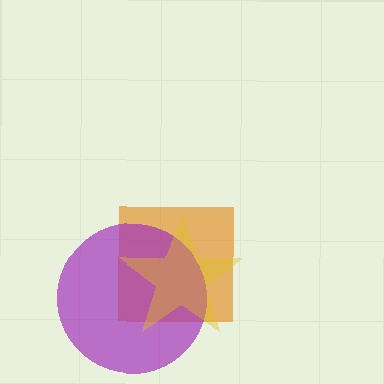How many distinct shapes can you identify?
There are 3 distinct shapes: an orange square, a purple circle, a yellow star.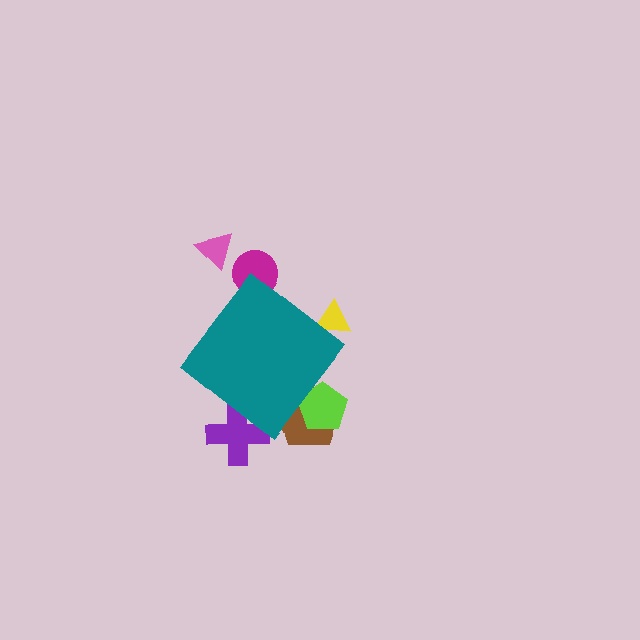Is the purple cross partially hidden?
Yes, the purple cross is partially hidden behind the teal diamond.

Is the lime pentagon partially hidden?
Yes, the lime pentagon is partially hidden behind the teal diamond.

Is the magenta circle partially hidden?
Yes, the magenta circle is partially hidden behind the teal diamond.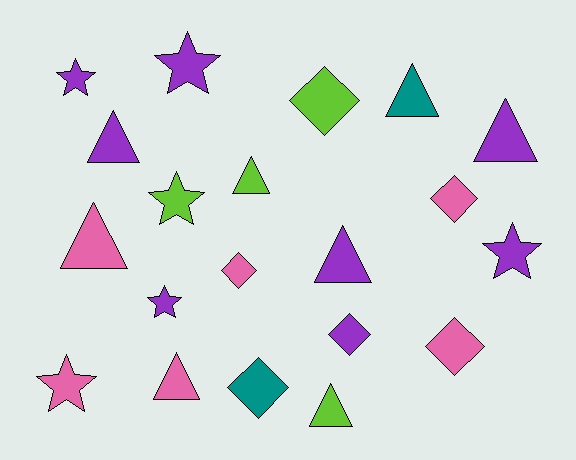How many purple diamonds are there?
There is 1 purple diamond.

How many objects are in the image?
There are 20 objects.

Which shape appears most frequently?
Triangle, with 8 objects.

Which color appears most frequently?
Purple, with 8 objects.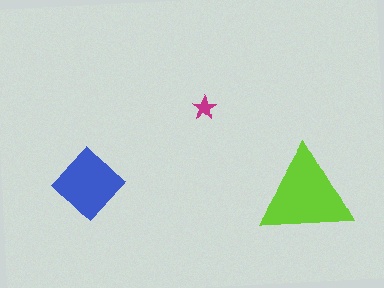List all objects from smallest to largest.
The magenta star, the blue diamond, the lime triangle.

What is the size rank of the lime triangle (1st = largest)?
1st.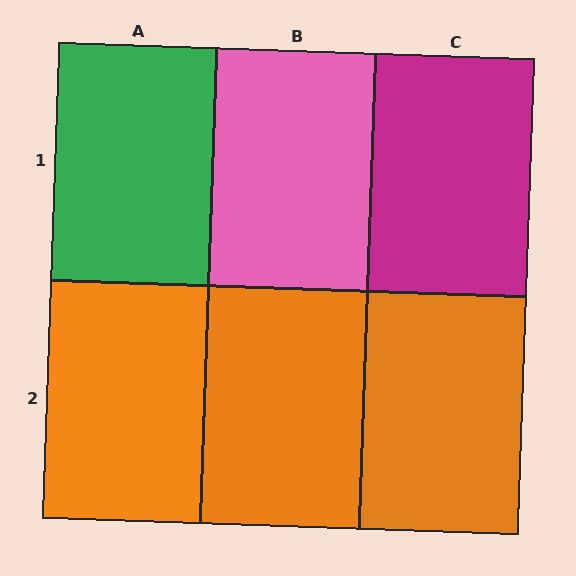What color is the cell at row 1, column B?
Pink.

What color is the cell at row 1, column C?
Magenta.